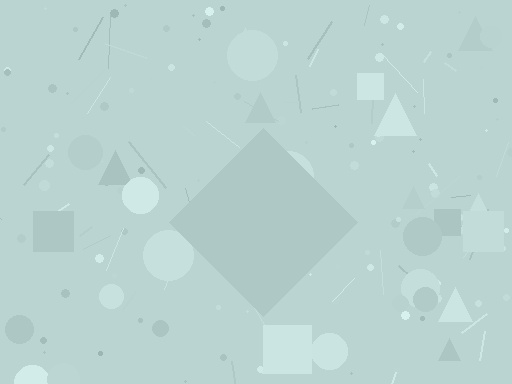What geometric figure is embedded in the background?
A diamond is embedded in the background.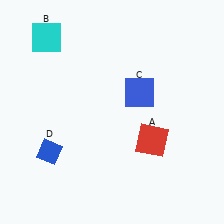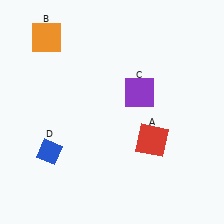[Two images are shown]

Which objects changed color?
B changed from cyan to orange. C changed from blue to purple.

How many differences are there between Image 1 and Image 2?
There are 2 differences between the two images.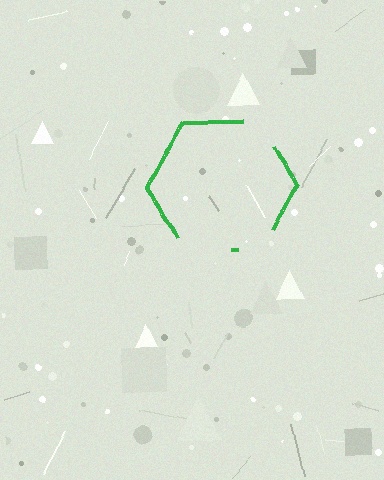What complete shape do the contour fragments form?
The contour fragments form a hexagon.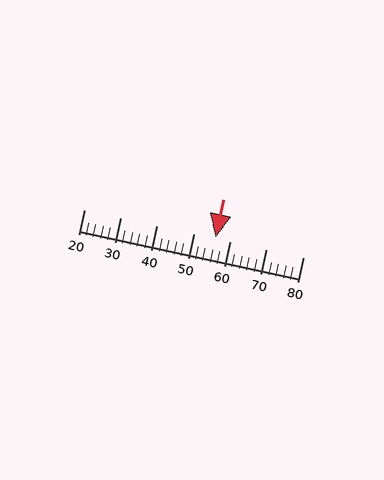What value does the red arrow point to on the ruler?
The red arrow points to approximately 56.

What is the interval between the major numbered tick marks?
The major tick marks are spaced 10 units apart.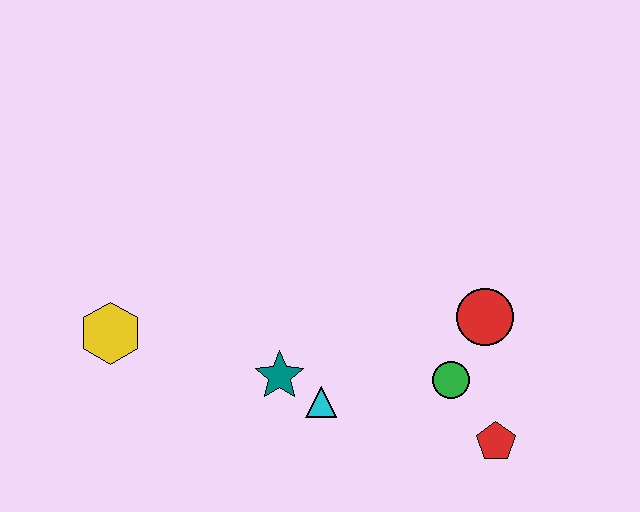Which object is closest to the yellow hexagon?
The teal star is closest to the yellow hexagon.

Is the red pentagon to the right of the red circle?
Yes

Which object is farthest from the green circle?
The yellow hexagon is farthest from the green circle.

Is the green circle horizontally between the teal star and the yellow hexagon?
No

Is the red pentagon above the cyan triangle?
No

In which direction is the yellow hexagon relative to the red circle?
The yellow hexagon is to the left of the red circle.